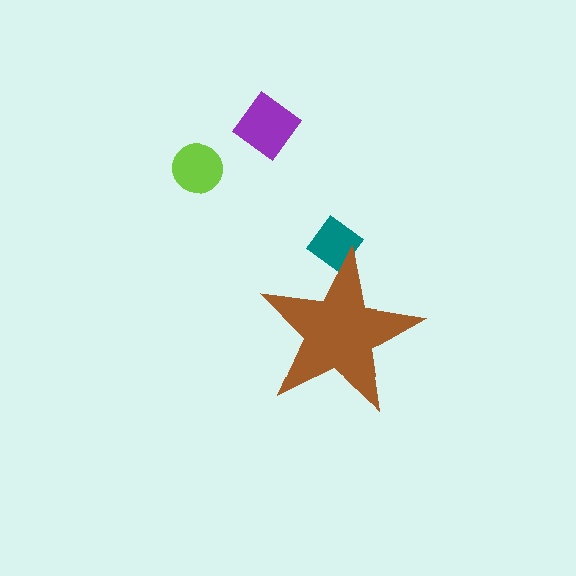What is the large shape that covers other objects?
A brown star.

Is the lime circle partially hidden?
No, the lime circle is fully visible.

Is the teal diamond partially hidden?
Yes, the teal diamond is partially hidden behind the brown star.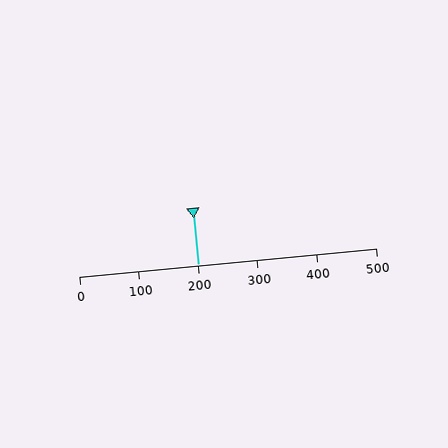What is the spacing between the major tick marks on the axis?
The major ticks are spaced 100 apart.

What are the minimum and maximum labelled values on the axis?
The axis runs from 0 to 500.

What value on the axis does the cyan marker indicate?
The marker indicates approximately 200.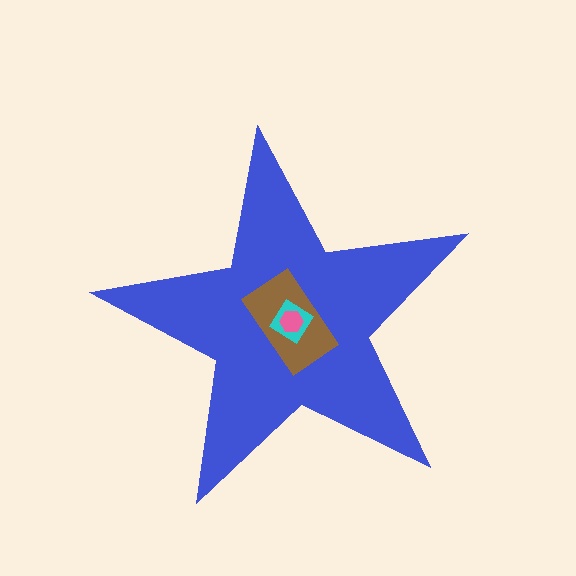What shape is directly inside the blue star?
The brown rectangle.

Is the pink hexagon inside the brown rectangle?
Yes.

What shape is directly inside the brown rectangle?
The cyan diamond.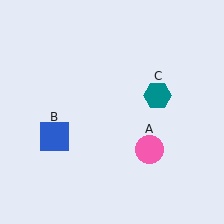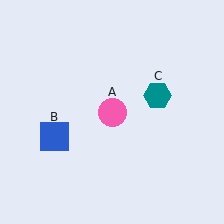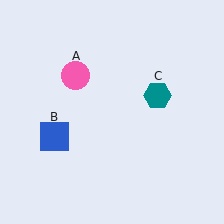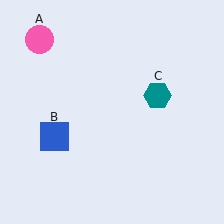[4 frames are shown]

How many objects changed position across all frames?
1 object changed position: pink circle (object A).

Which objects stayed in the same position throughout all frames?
Blue square (object B) and teal hexagon (object C) remained stationary.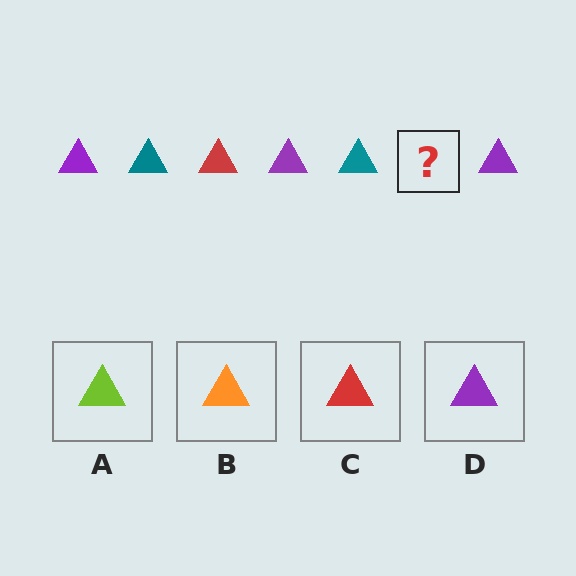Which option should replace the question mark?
Option C.